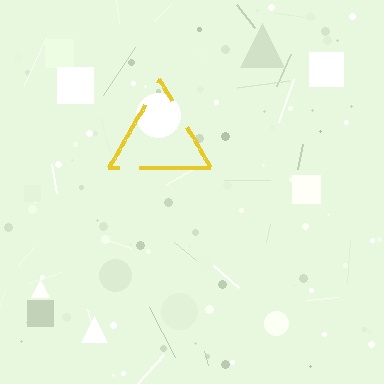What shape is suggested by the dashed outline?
The dashed outline suggests a triangle.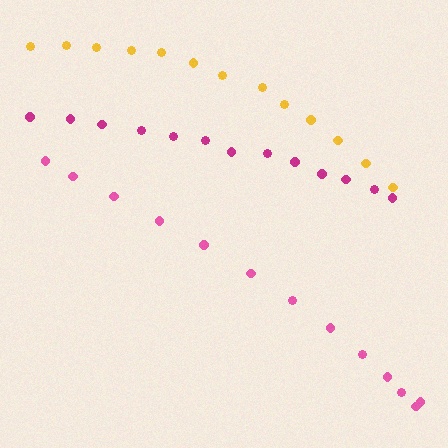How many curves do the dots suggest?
There are 3 distinct paths.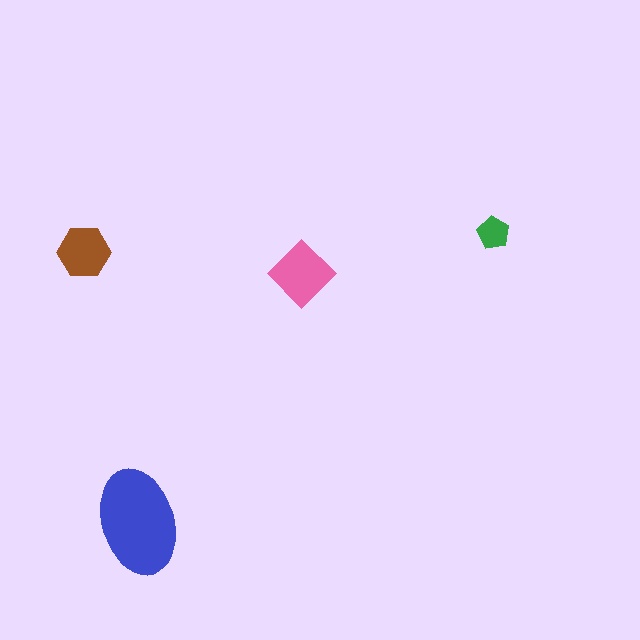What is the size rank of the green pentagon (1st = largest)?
4th.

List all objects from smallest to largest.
The green pentagon, the brown hexagon, the pink diamond, the blue ellipse.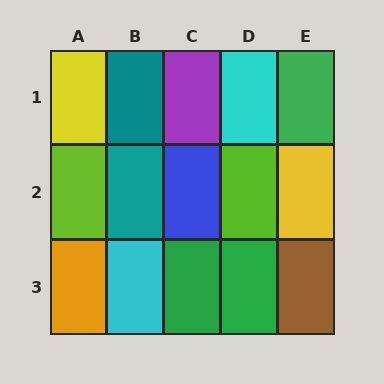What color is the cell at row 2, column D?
Lime.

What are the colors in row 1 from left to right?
Yellow, teal, purple, cyan, green.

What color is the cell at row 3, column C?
Green.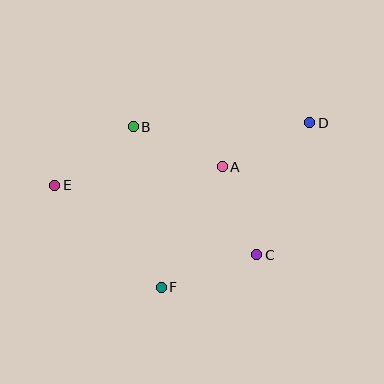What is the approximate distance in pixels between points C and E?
The distance between C and E is approximately 213 pixels.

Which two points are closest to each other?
Points A and C are closest to each other.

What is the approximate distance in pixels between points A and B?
The distance between A and B is approximately 98 pixels.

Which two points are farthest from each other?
Points D and E are farthest from each other.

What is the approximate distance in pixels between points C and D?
The distance between C and D is approximately 143 pixels.